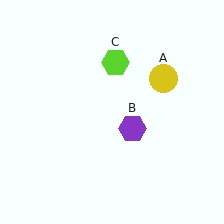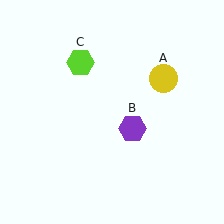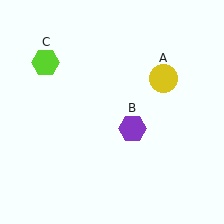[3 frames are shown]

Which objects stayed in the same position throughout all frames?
Yellow circle (object A) and purple hexagon (object B) remained stationary.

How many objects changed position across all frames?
1 object changed position: lime hexagon (object C).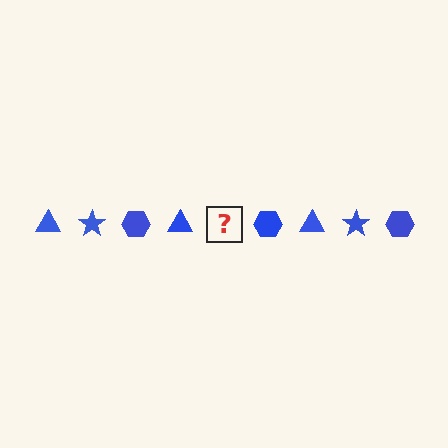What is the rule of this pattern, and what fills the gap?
The rule is that the pattern cycles through triangle, star, hexagon shapes in blue. The gap should be filled with a blue star.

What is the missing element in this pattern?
The missing element is a blue star.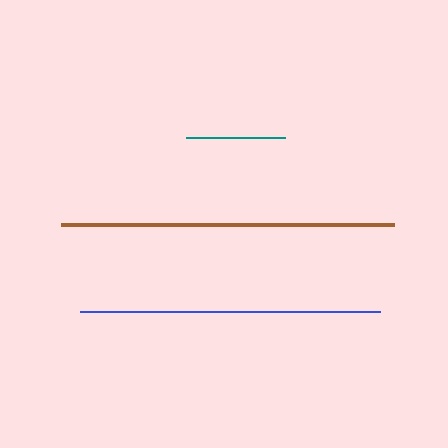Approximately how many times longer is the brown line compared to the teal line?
The brown line is approximately 3.4 times the length of the teal line.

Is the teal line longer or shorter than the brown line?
The brown line is longer than the teal line.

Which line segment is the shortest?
The teal line is the shortest at approximately 99 pixels.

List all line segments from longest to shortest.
From longest to shortest: brown, blue, teal.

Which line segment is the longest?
The brown line is the longest at approximately 333 pixels.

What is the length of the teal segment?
The teal segment is approximately 99 pixels long.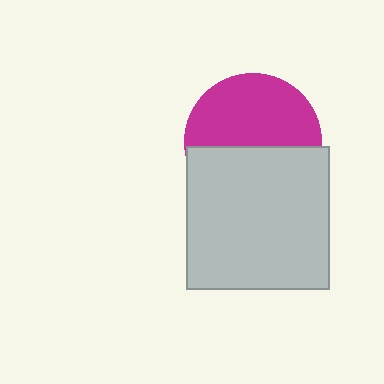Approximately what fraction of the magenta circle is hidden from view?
Roughly 47% of the magenta circle is hidden behind the light gray square.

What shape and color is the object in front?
The object in front is a light gray square.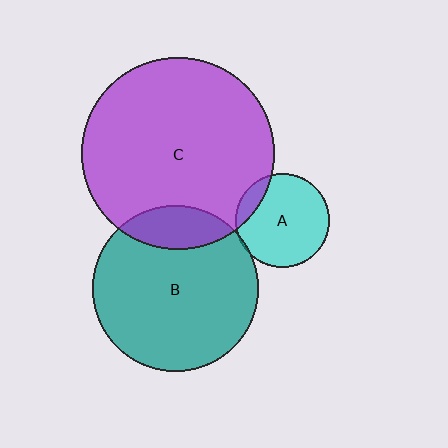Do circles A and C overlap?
Yes.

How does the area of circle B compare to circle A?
Approximately 3.1 times.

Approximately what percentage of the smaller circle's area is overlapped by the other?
Approximately 15%.